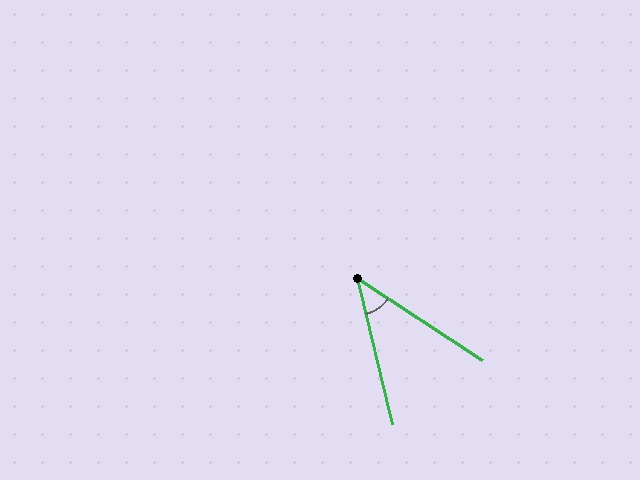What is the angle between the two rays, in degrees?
Approximately 43 degrees.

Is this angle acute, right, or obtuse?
It is acute.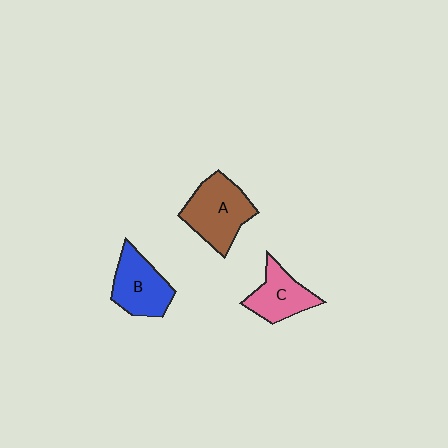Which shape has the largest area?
Shape A (brown).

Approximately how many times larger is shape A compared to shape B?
Approximately 1.2 times.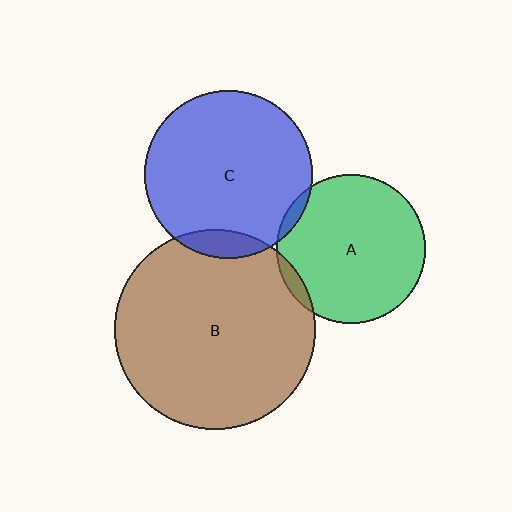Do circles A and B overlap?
Yes.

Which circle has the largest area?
Circle B (brown).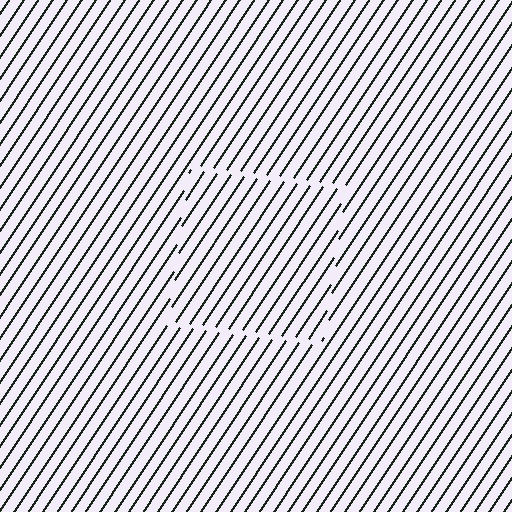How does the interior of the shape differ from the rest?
The interior of the shape contains the same grating, shifted by half a period — the contour is defined by the phase discontinuity where line-ends from the inner and outer gratings abut.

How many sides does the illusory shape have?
4 sides — the line-ends trace a square.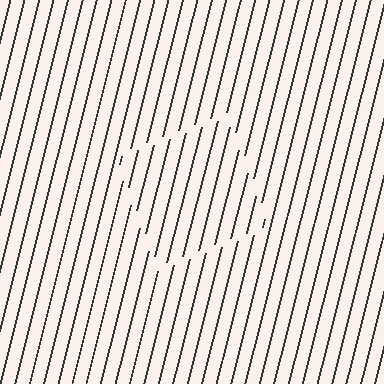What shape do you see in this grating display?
An illusory square. The interior of the shape contains the same grating, shifted by half a period — the contour is defined by the phase discontinuity where line-ends from the inner and outer gratings abut.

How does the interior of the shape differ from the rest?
The interior of the shape contains the same grating, shifted by half a period — the contour is defined by the phase discontinuity where line-ends from the inner and outer gratings abut.